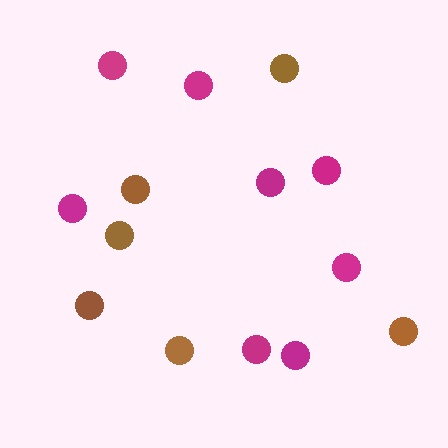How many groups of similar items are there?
There are 2 groups: one group of brown circles (6) and one group of magenta circles (8).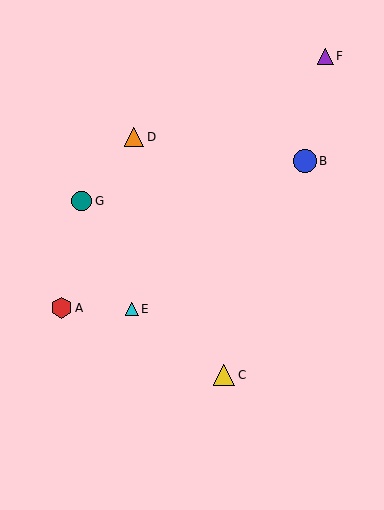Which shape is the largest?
The blue circle (labeled B) is the largest.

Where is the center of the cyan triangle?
The center of the cyan triangle is at (132, 309).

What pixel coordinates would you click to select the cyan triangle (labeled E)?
Click at (132, 309) to select the cyan triangle E.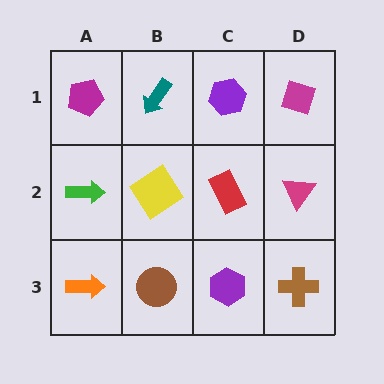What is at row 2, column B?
A yellow diamond.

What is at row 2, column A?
A green arrow.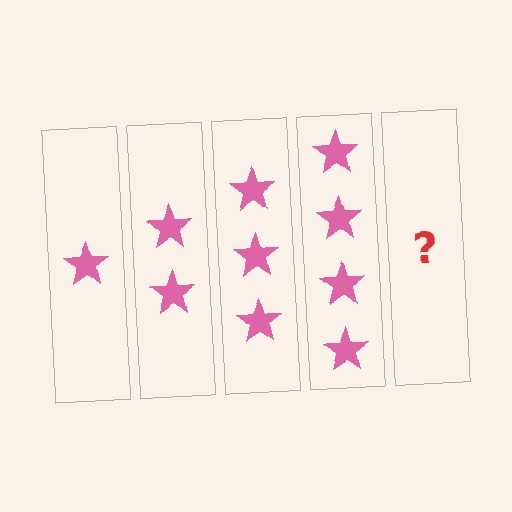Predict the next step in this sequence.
The next step is 5 stars.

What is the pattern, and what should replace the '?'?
The pattern is that each step adds one more star. The '?' should be 5 stars.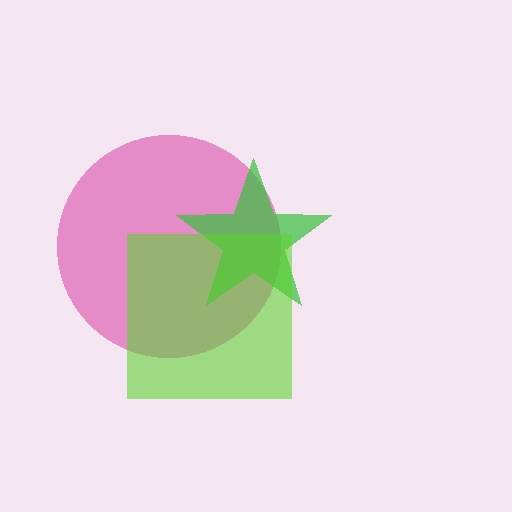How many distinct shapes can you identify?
There are 3 distinct shapes: a magenta circle, a green star, a lime square.